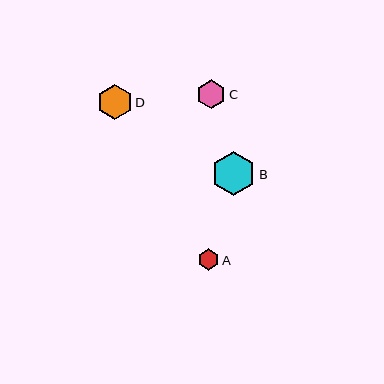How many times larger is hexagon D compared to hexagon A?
Hexagon D is approximately 1.6 times the size of hexagon A.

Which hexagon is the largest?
Hexagon B is the largest with a size of approximately 44 pixels.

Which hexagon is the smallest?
Hexagon A is the smallest with a size of approximately 21 pixels.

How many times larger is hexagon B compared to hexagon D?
Hexagon B is approximately 1.3 times the size of hexagon D.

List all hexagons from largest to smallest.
From largest to smallest: B, D, C, A.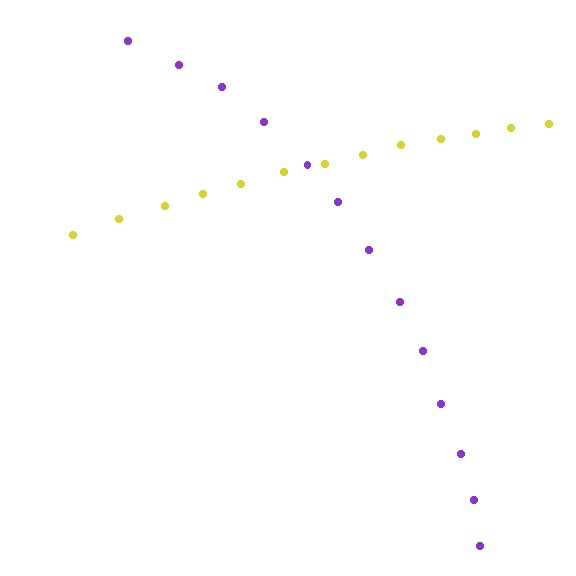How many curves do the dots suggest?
There are 2 distinct paths.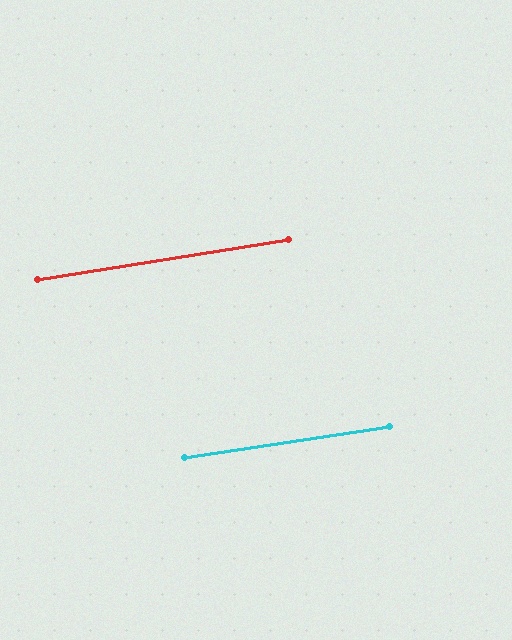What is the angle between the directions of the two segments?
Approximately 1 degree.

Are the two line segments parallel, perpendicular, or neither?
Parallel — their directions differ by only 0.7°.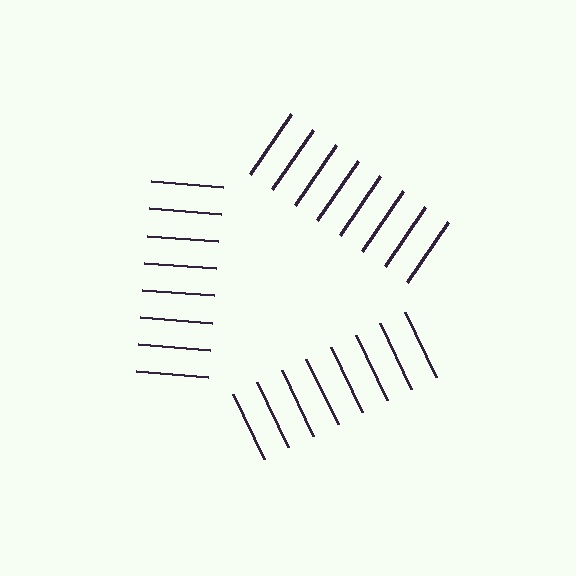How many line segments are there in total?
24 — 8 along each of the 3 edges.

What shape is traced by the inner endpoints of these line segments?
An illusory triangle — the line segments terminate on its edges but no continuous stroke is drawn.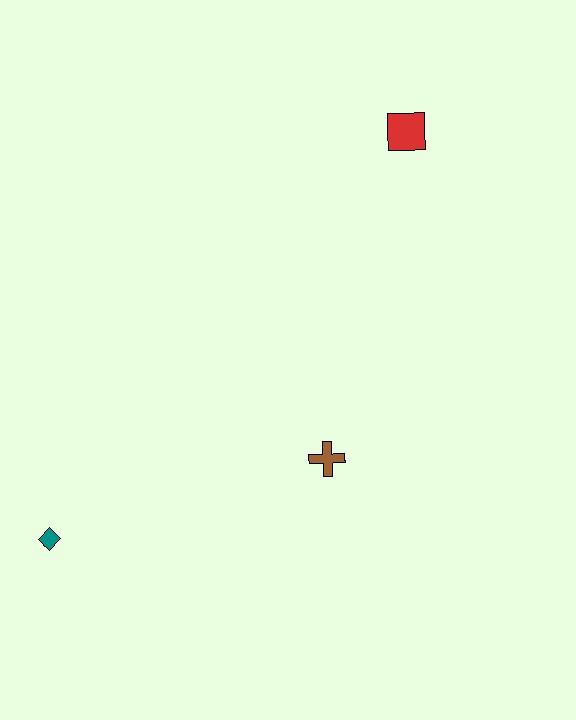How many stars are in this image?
There are no stars.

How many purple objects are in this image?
There are no purple objects.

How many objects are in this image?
There are 3 objects.